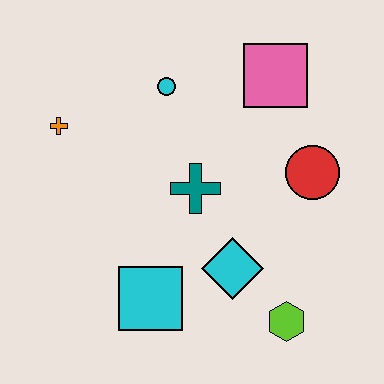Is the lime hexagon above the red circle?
No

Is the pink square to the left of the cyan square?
No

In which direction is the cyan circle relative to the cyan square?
The cyan circle is above the cyan square.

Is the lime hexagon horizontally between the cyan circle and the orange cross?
No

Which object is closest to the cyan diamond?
The lime hexagon is closest to the cyan diamond.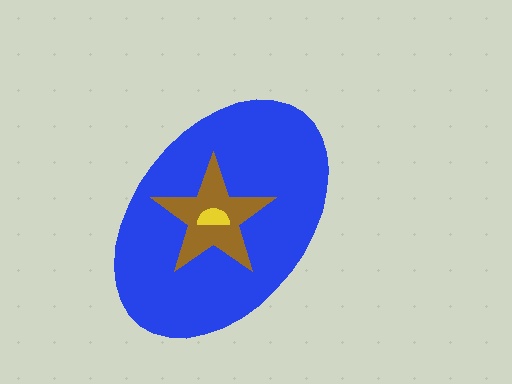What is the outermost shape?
The blue ellipse.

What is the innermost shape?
The yellow semicircle.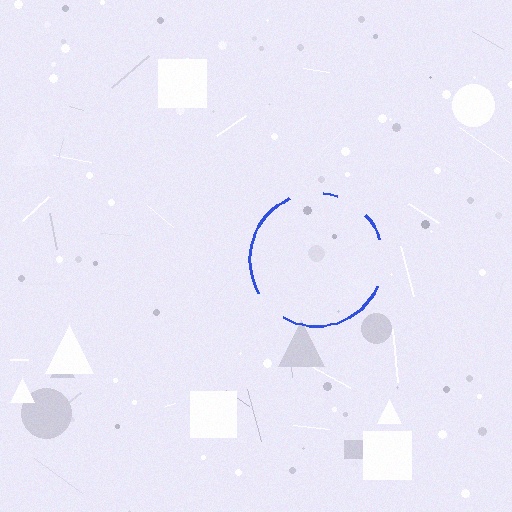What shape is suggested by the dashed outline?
The dashed outline suggests a circle.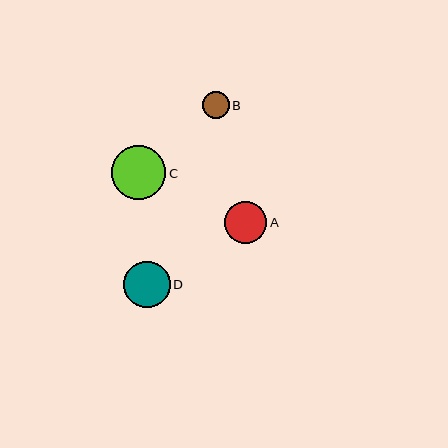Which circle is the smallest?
Circle B is the smallest with a size of approximately 26 pixels.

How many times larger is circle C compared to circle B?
Circle C is approximately 2.1 times the size of circle B.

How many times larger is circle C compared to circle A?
Circle C is approximately 1.3 times the size of circle A.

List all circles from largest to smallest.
From largest to smallest: C, D, A, B.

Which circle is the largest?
Circle C is the largest with a size of approximately 54 pixels.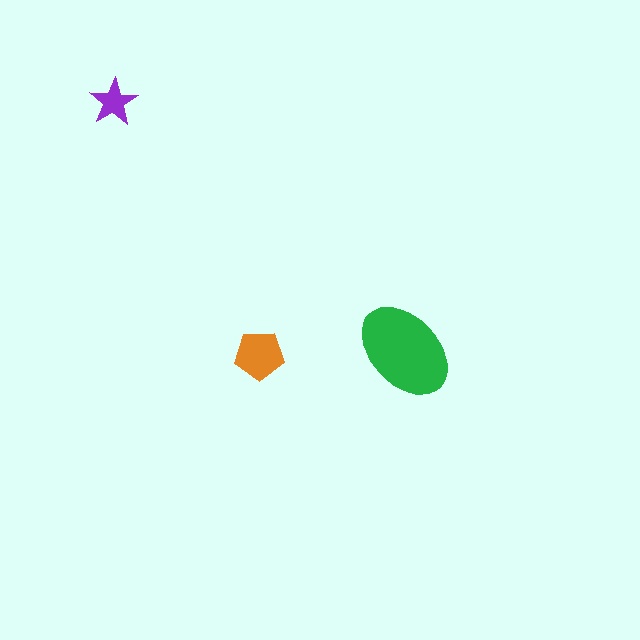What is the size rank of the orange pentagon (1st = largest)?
2nd.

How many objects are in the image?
There are 3 objects in the image.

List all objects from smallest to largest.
The purple star, the orange pentagon, the green ellipse.